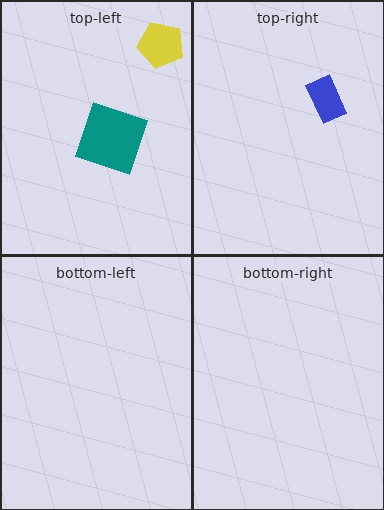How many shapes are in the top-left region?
2.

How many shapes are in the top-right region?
1.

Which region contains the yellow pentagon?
The top-left region.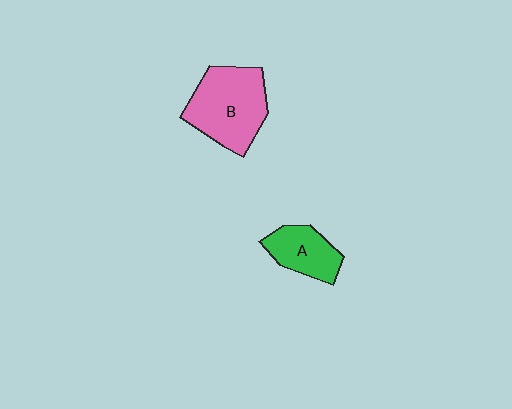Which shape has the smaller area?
Shape A (green).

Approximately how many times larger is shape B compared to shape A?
Approximately 1.8 times.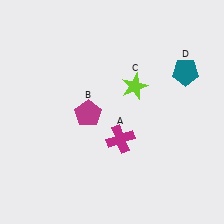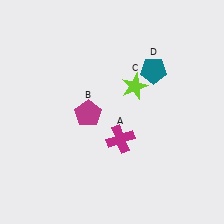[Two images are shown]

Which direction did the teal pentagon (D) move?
The teal pentagon (D) moved left.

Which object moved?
The teal pentagon (D) moved left.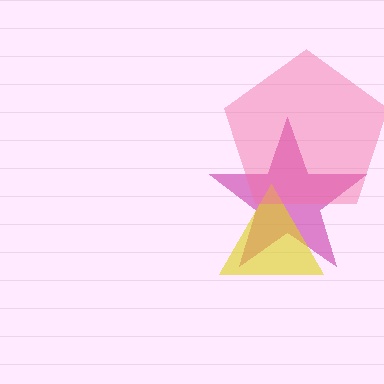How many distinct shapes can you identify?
There are 3 distinct shapes: a magenta star, a yellow triangle, a pink pentagon.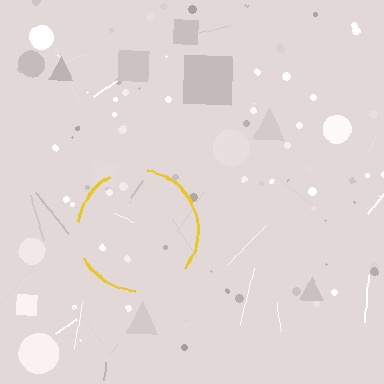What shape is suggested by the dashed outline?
The dashed outline suggests a circle.